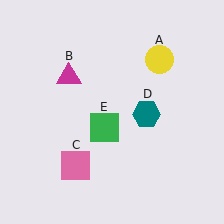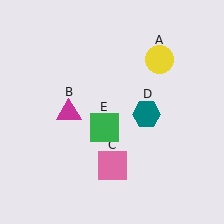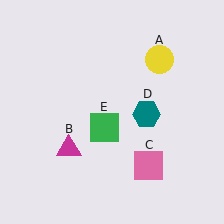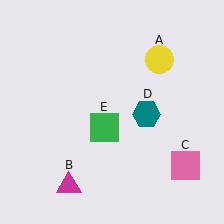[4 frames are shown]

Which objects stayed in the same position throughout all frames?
Yellow circle (object A) and teal hexagon (object D) and green square (object E) remained stationary.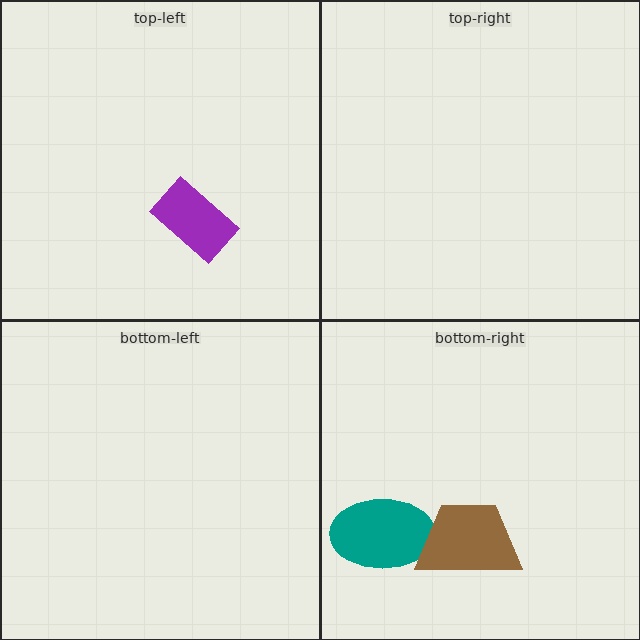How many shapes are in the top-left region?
1.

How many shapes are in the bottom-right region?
2.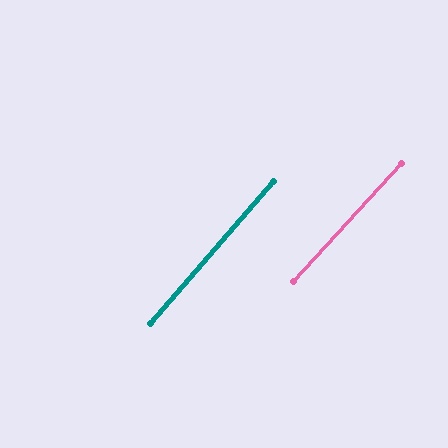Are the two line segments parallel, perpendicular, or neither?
Parallel — their directions differ by only 1.9°.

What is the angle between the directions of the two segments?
Approximately 2 degrees.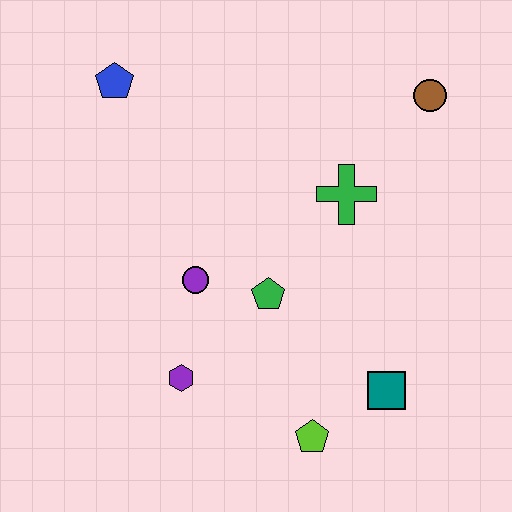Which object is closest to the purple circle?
The green pentagon is closest to the purple circle.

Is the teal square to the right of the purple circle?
Yes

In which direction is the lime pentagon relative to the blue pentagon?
The lime pentagon is below the blue pentagon.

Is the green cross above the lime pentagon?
Yes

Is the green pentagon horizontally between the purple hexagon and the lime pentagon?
Yes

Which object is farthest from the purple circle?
The brown circle is farthest from the purple circle.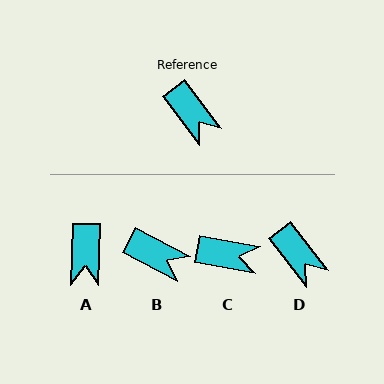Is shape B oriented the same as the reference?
No, it is off by about 25 degrees.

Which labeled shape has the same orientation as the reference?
D.